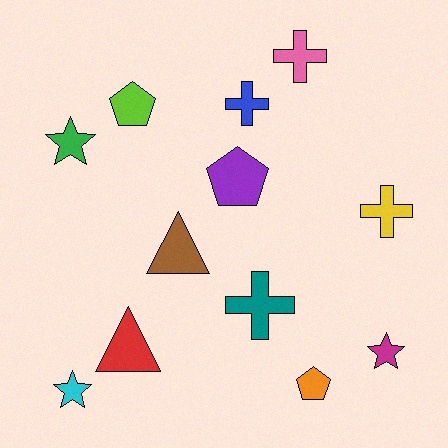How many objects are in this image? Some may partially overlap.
There are 12 objects.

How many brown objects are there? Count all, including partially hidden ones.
There is 1 brown object.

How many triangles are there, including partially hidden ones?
There are 2 triangles.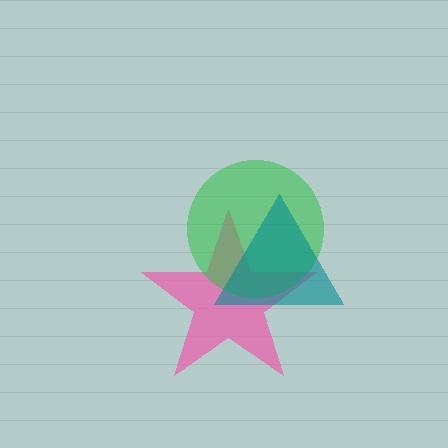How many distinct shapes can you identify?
There are 3 distinct shapes: a pink star, a green circle, a teal triangle.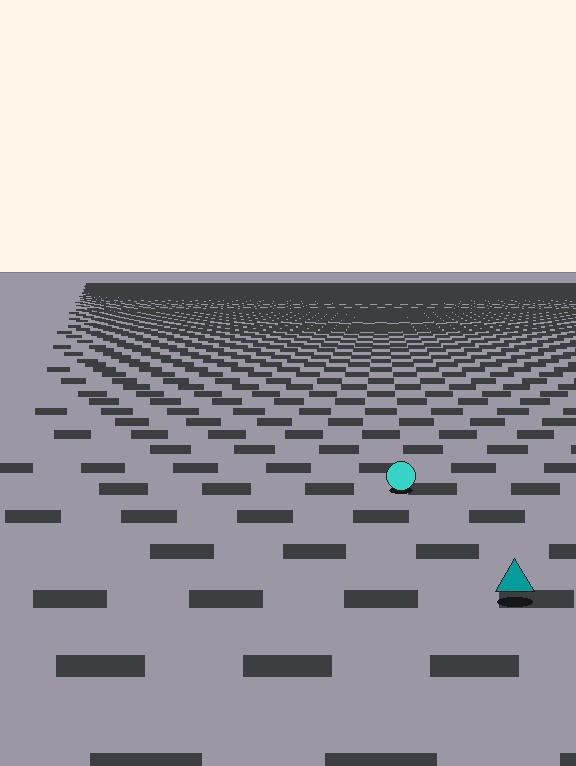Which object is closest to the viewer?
The teal triangle is closest. The texture marks near it are larger and more spread out.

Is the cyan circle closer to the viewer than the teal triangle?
No. The teal triangle is closer — you can tell from the texture gradient: the ground texture is coarser near it.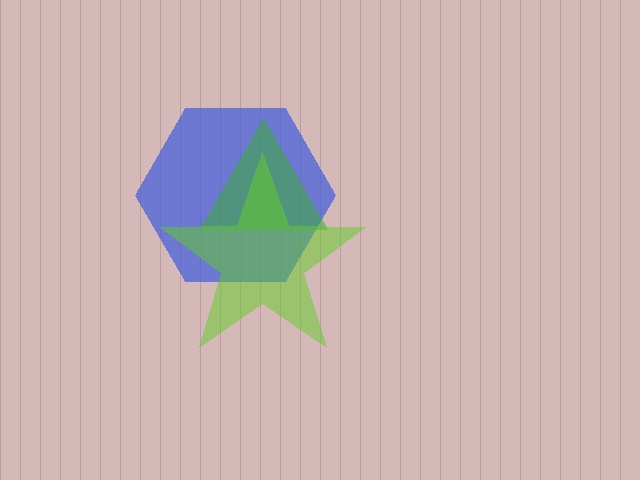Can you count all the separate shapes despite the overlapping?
Yes, there are 3 separate shapes.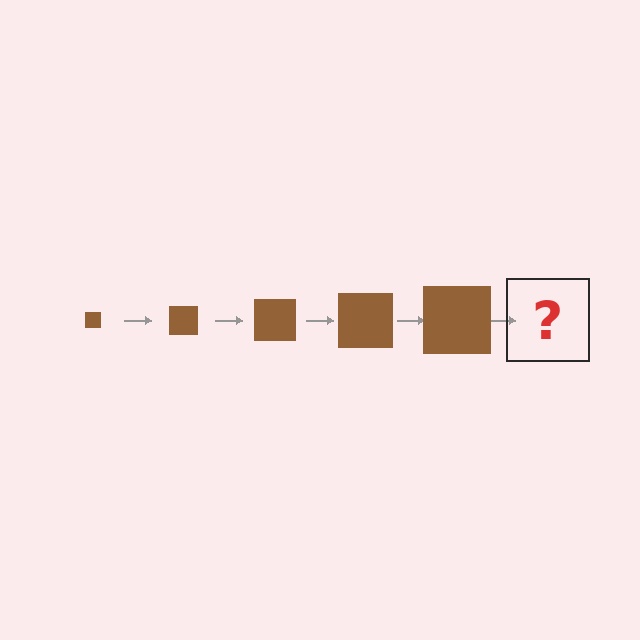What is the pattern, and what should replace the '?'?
The pattern is that the square gets progressively larger each step. The '?' should be a brown square, larger than the previous one.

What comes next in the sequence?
The next element should be a brown square, larger than the previous one.